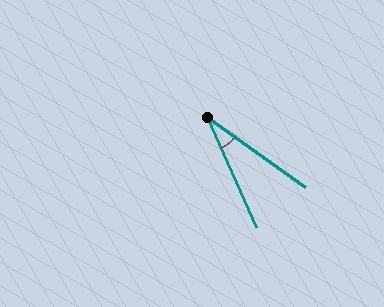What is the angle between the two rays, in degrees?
Approximately 30 degrees.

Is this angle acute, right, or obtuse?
It is acute.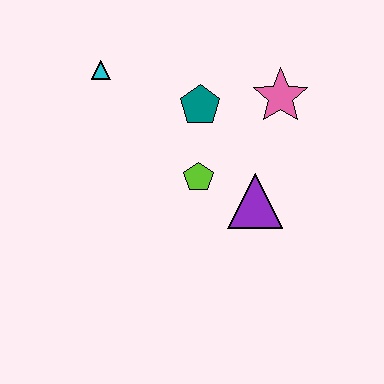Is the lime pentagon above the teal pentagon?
No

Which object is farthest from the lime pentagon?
The cyan triangle is farthest from the lime pentagon.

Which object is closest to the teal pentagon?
The lime pentagon is closest to the teal pentagon.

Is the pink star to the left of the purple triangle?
No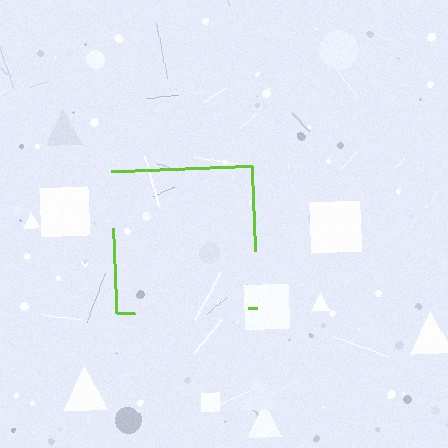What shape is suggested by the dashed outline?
The dashed outline suggests a square.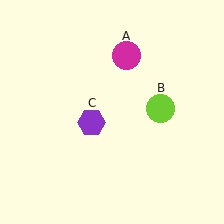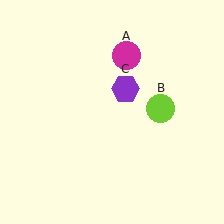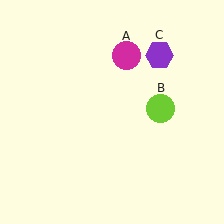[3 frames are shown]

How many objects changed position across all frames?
1 object changed position: purple hexagon (object C).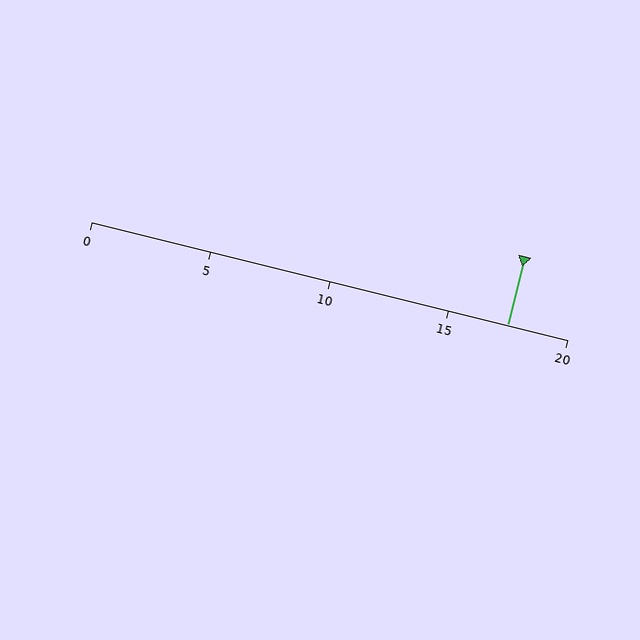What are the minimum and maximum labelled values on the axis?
The axis runs from 0 to 20.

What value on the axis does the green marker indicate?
The marker indicates approximately 17.5.